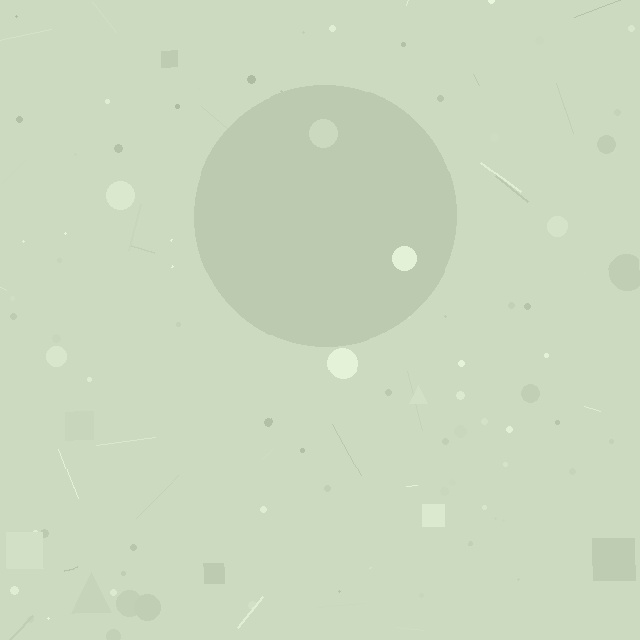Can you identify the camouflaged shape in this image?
The camouflaged shape is a circle.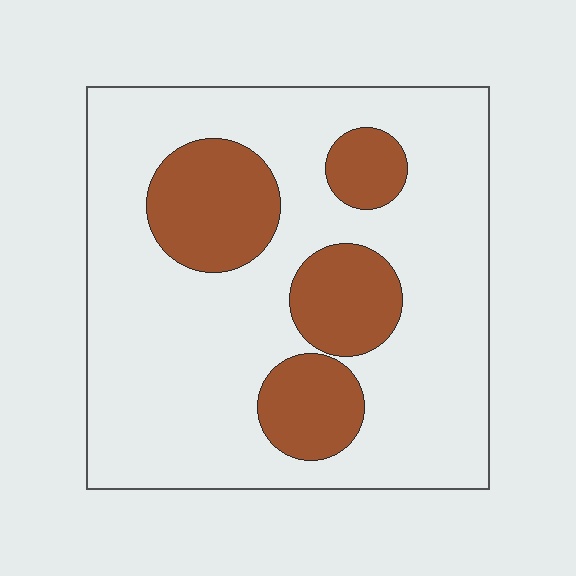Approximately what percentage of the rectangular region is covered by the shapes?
Approximately 25%.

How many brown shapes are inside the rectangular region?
4.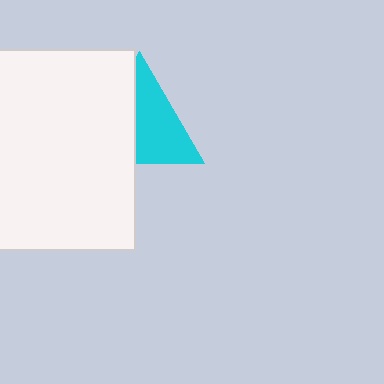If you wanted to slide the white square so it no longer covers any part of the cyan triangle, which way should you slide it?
Slide it left — that is the most direct way to separate the two shapes.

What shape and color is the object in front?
The object in front is a white square.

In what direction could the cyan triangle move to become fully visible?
The cyan triangle could move right. That would shift it out from behind the white square entirely.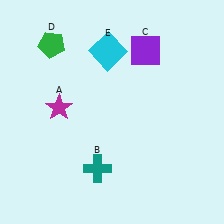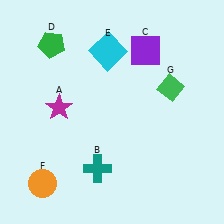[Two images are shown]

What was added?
An orange circle (F), a green diamond (G) were added in Image 2.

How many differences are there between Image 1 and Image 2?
There are 2 differences between the two images.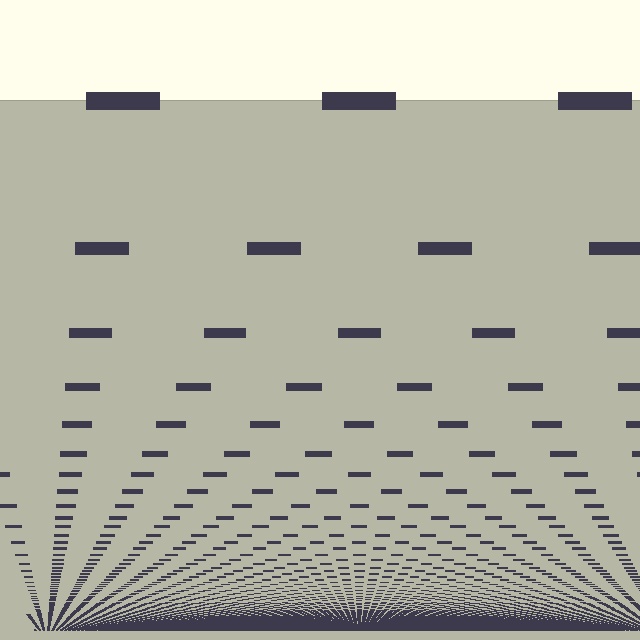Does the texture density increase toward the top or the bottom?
Density increases toward the bottom.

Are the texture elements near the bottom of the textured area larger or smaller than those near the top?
Smaller. The gradient is inverted — elements near the bottom are smaller and denser.